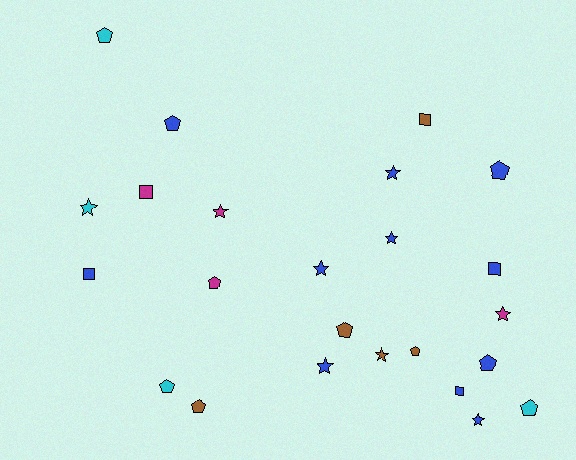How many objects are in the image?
There are 24 objects.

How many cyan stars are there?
There is 1 cyan star.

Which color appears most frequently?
Blue, with 11 objects.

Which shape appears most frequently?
Pentagon, with 10 objects.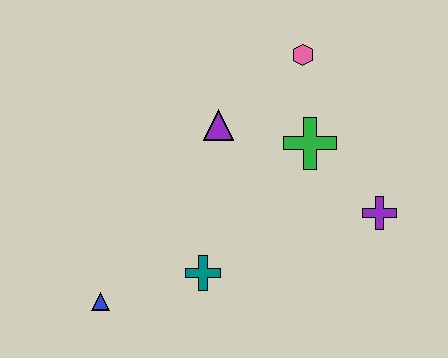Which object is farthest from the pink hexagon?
The blue triangle is farthest from the pink hexagon.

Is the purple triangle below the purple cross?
No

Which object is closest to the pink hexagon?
The green cross is closest to the pink hexagon.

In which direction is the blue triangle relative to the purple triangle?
The blue triangle is below the purple triangle.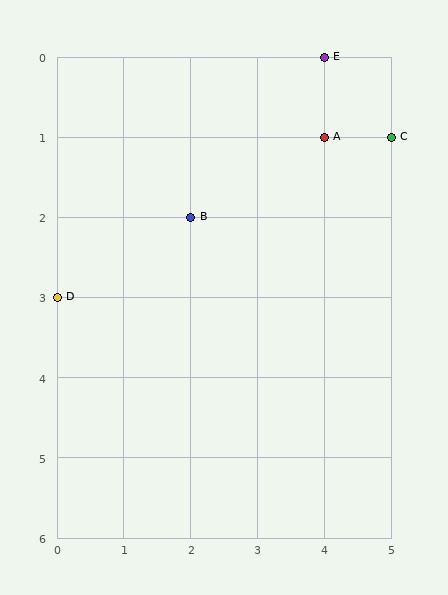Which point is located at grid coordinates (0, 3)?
Point D is at (0, 3).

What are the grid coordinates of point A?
Point A is at grid coordinates (4, 1).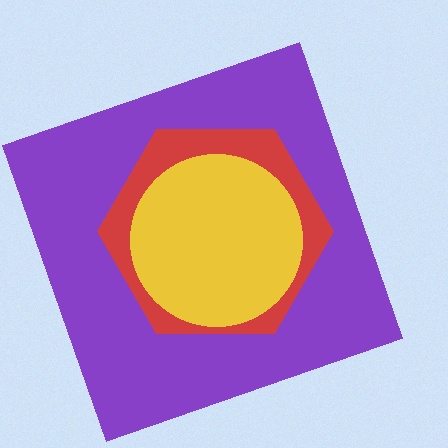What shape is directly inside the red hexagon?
The yellow circle.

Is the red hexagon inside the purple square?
Yes.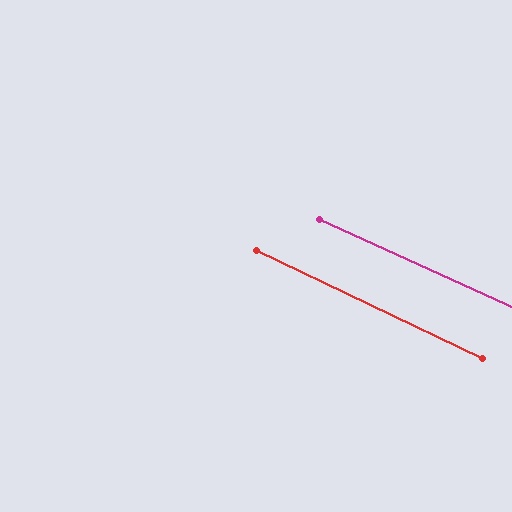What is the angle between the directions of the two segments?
Approximately 1 degree.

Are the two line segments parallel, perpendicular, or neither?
Parallel — their directions differ by only 1.3°.